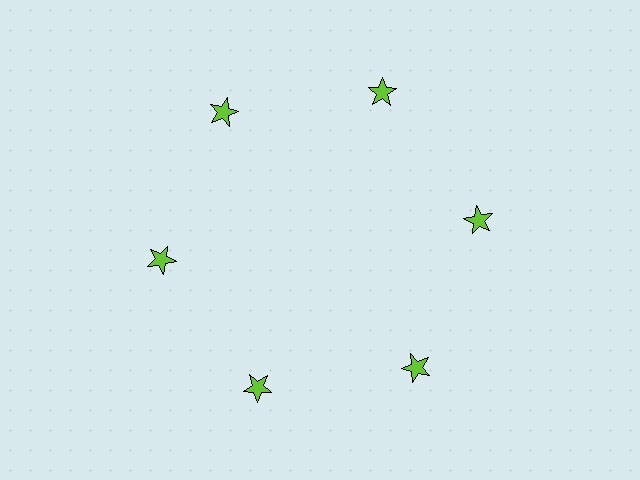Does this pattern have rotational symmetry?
Yes, this pattern has 6-fold rotational symmetry. It looks the same after rotating 60 degrees around the center.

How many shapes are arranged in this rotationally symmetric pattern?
There are 6 shapes, arranged in 6 groups of 1.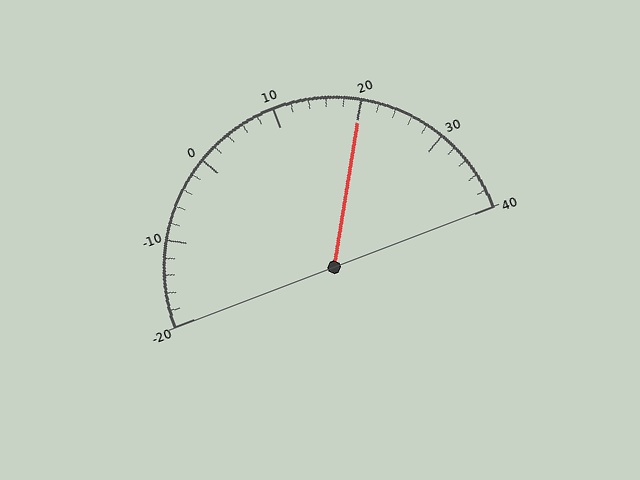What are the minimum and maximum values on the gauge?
The gauge ranges from -20 to 40.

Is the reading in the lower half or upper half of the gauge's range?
The reading is in the upper half of the range (-20 to 40).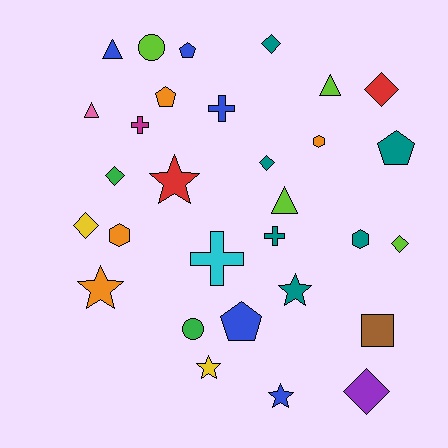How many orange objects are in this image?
There are 4 orange objects.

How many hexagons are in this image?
There are 3 hexagons.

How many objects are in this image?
There are 30 objects.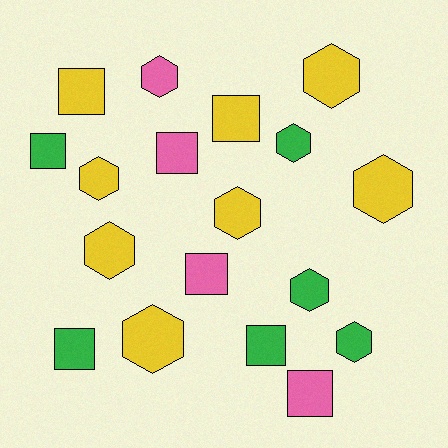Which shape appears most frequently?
Hexagon, with 10 objects.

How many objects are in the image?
There are 18 objects.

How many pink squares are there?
There are 3 pink squares.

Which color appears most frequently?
Yellow, with 8 objects.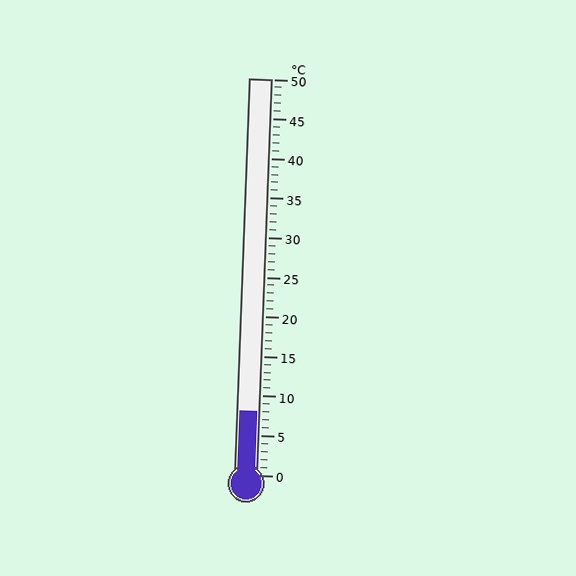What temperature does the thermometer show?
The thermometer shows approximately 8°C.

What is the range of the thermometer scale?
The thermometer scale ranges from 0°C to 50°C.